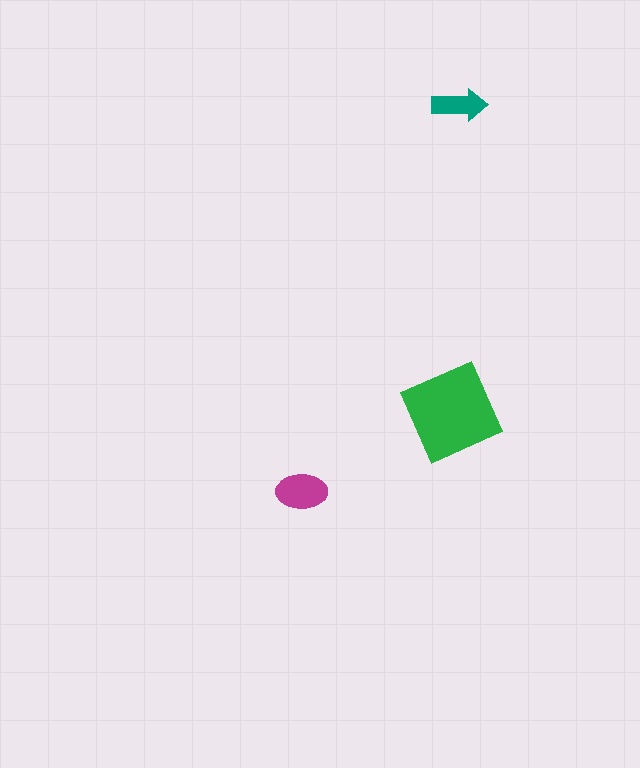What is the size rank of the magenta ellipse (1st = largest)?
2nd.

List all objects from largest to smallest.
The green square, the magenta ellipse, the teal arrow.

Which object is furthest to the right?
The teal arrow is rightmost.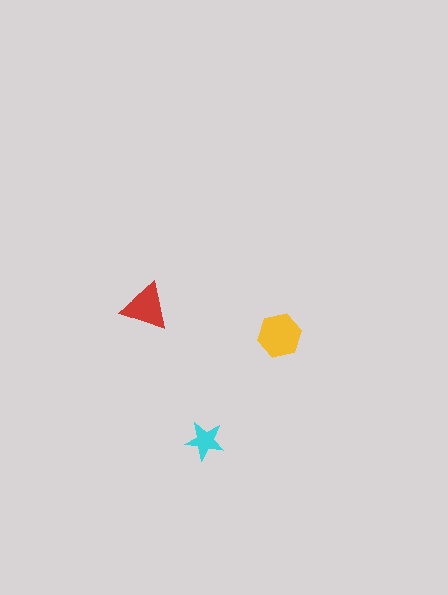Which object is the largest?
The yellow hexagon.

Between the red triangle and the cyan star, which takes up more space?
The red triangle.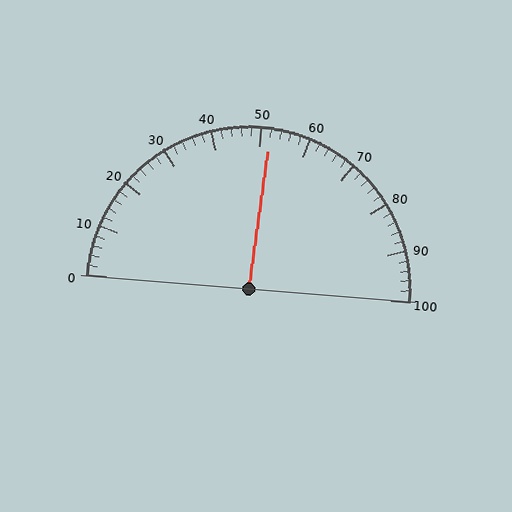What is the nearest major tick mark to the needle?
The nearest major tick mark is 50.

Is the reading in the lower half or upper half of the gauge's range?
The reading is in the upper half of the range (0 to 100).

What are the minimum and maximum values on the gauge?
The gauge ranges from 0 to 100.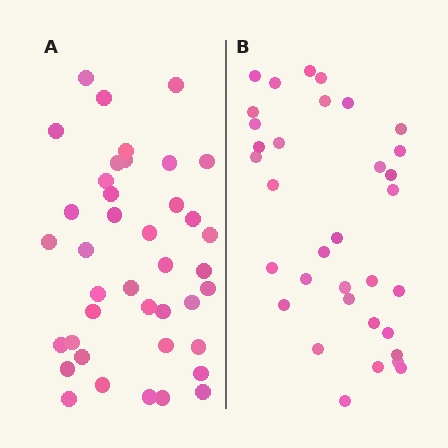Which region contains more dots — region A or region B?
Region A (the left region) has more dots.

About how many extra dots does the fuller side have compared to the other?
Region A has about 6 more dots than region B.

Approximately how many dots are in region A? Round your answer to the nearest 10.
About 40 dots.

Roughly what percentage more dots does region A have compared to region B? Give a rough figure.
About 20% more.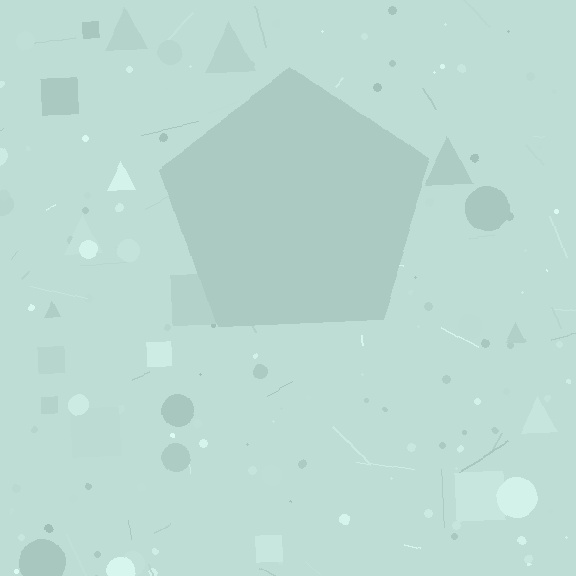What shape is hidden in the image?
A pentagon is hidden in the image.